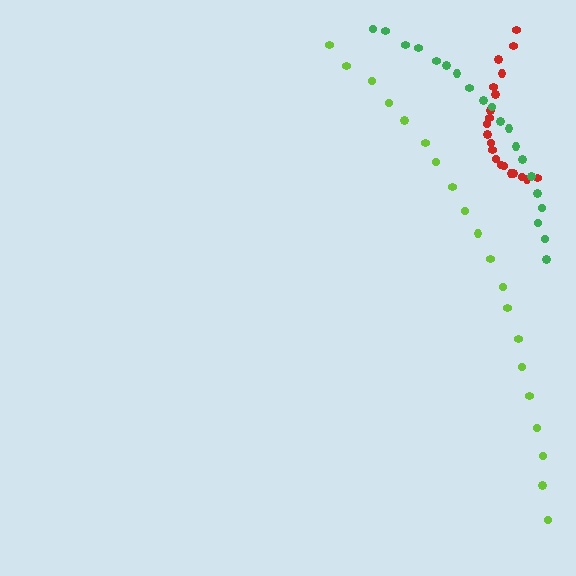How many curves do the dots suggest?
There are 3 distinct paths.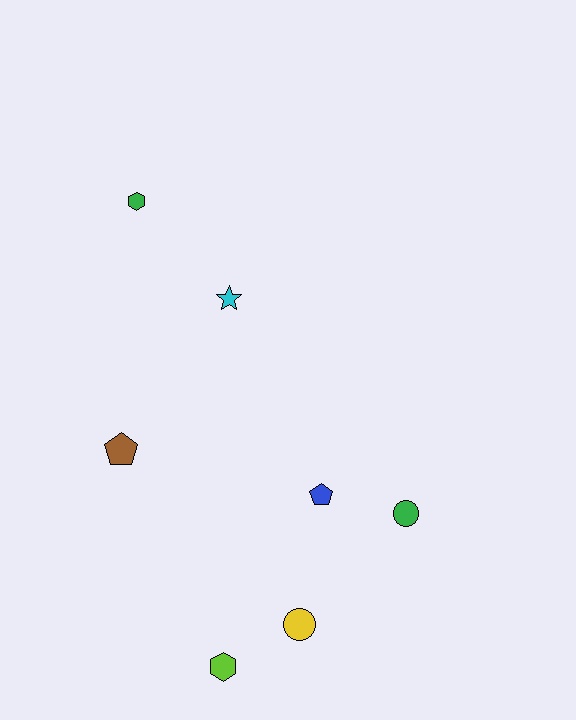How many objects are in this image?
There are 7 objects.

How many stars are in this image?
There is 1 star.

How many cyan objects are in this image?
There is 1 cyan object.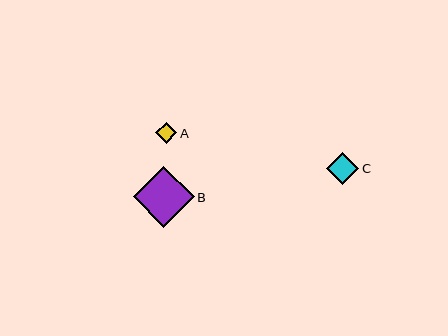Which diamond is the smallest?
Diamond A is the smallest with a size of approximately 21 pixels.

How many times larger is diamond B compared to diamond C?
Diamond B is approximately 1.9 times the size of diamond C.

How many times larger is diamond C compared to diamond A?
Diamond C is approximately 1.5 times the size of diamond A.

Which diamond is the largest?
Diamond B is the largest with a size of approximately 61 pixels.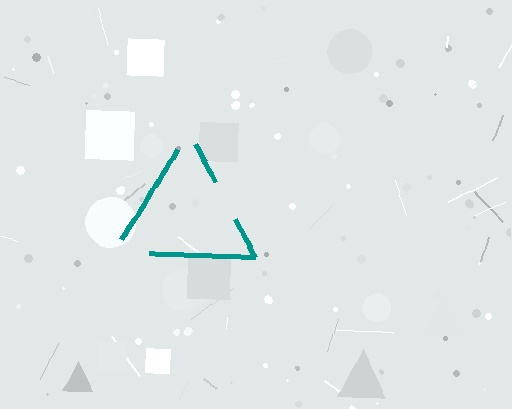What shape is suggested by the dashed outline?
The dashed outline suggests a triangle.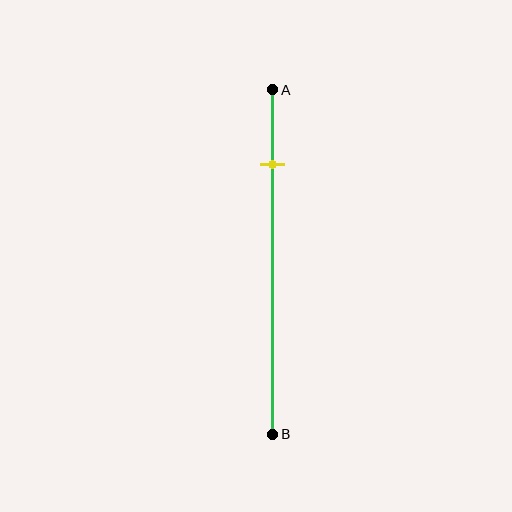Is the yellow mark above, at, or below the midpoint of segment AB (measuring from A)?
The yellow mark is above the midpoint of segment AB.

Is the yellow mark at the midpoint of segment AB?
No, the mark is at about 20% from A, not at the 50% midpoint.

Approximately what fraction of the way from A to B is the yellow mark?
The yellow mark is approximately 20% of the way from A to B.